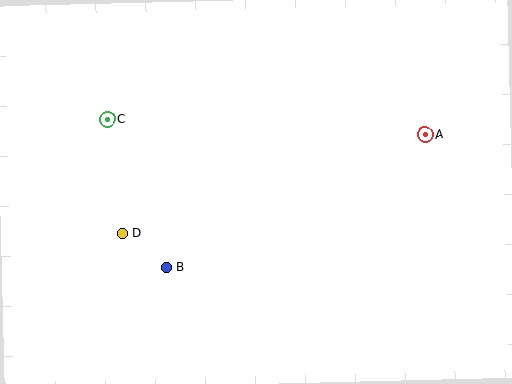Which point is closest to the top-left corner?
Point C is closest to the top-left corner.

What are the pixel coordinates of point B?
Point B is at (166, 267).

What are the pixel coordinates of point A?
Point A is at (425, 135).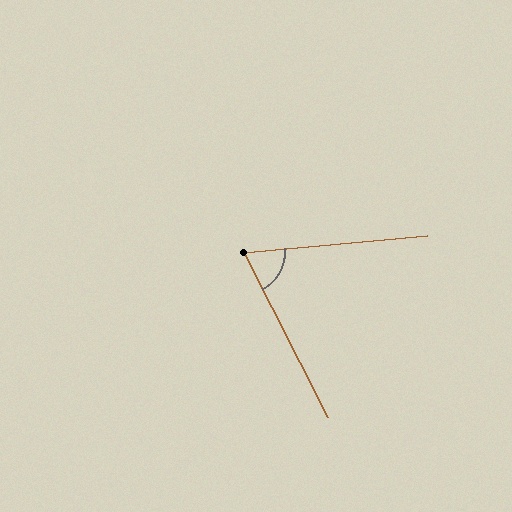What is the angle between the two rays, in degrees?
Approximately 68 degrees.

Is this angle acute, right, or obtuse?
It is acute.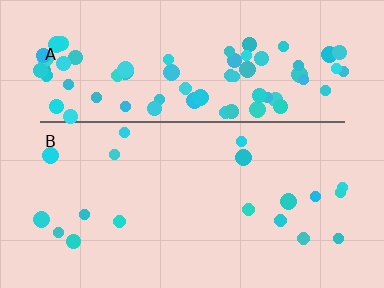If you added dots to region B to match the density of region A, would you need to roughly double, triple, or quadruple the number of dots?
Approximately quadruple.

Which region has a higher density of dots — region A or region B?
A (the top).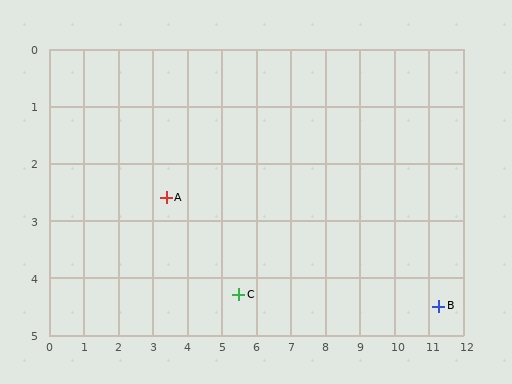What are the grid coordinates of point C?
Point C is at approximately (5.5, 4.3).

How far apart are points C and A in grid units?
Points C and A are about 2.7 grid units apart.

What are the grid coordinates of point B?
Point B is at approximately (11.3, 4.5).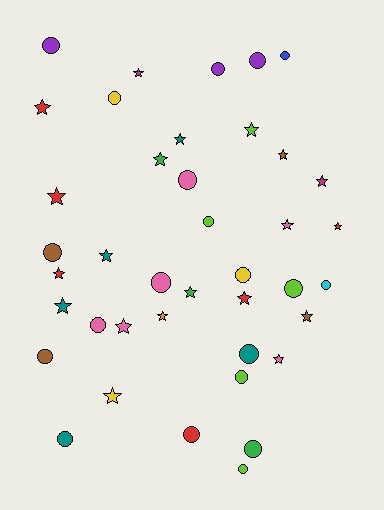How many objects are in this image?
There are 40 objects.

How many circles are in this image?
There are 20 circles.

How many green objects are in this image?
There are 3 green objects.